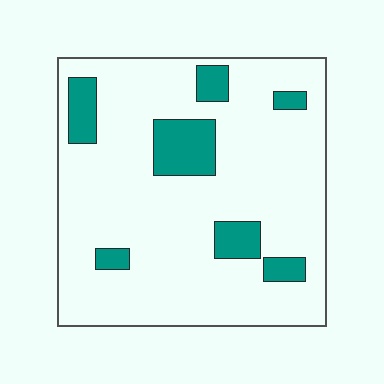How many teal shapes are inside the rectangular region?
7.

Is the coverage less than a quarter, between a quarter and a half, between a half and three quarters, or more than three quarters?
Less than a quarter.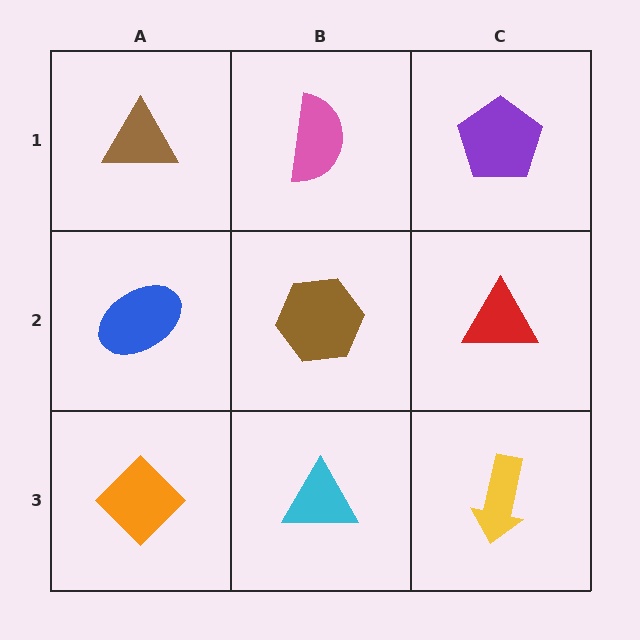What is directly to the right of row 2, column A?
A brown hexagon.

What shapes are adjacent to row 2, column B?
A pink semicircle (row 1, column B), a cyan triangle (row 3, column B), a blue ellipse (row 2, column A), a red triangle (row 2, column C).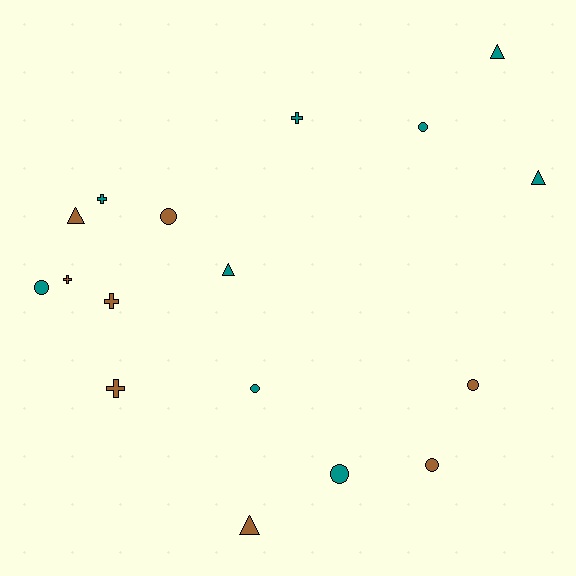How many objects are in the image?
There are 17 objects.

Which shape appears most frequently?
Circle, with 7 objects.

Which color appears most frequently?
Teal, with 9 objects.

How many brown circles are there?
There are 3 brown circles.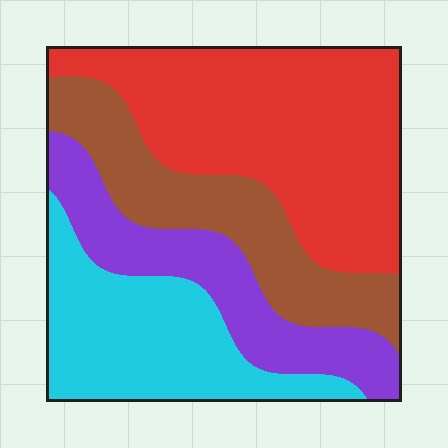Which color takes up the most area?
Red, at roughly 40%.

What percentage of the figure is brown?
Brown takes up less than a quarter of the figure.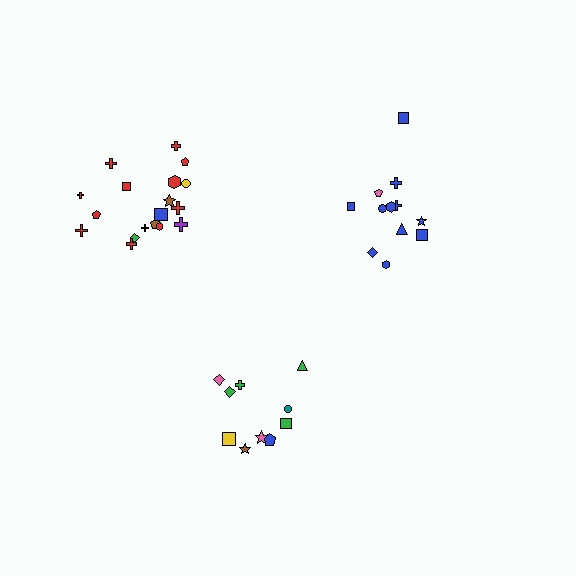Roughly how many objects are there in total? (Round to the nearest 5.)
Roughly 40 objects in total.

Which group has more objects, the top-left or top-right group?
The top-left group.